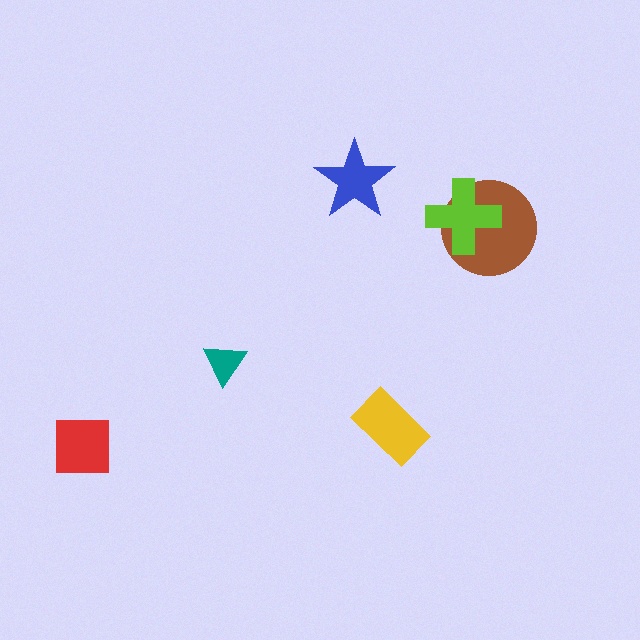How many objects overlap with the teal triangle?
0 objects overlap with the teal triangle.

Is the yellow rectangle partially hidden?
No, no other shape covers it.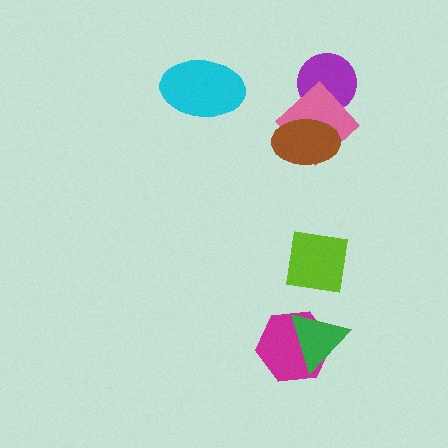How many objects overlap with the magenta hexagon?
1 object overlaps with the magenta hexagon.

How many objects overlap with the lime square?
0 objects overlap with the lime square.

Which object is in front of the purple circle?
The pink diamond is in front of the purple circle.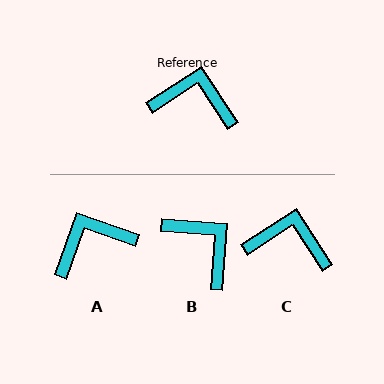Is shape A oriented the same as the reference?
No, it is off by about 37 degrees.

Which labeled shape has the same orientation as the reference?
C.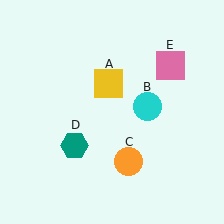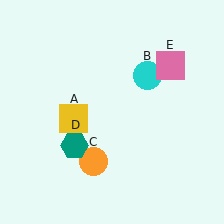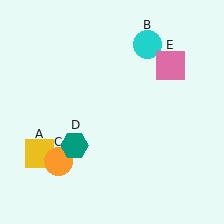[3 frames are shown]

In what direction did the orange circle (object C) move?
The orange circle (object C) moved left.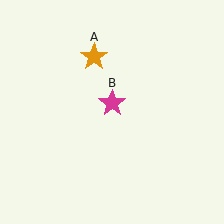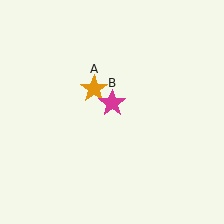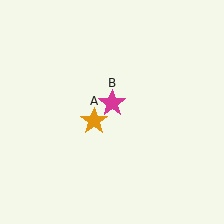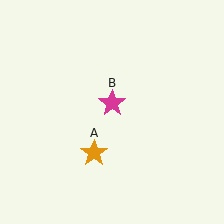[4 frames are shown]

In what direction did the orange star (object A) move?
The orange star (object A) moved down.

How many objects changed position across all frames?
1 object changed position: orange star (object A).